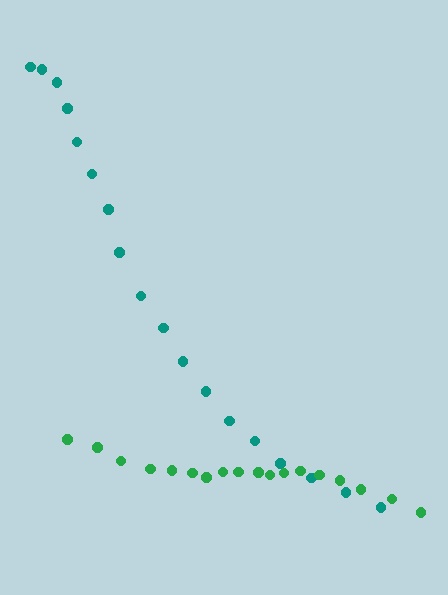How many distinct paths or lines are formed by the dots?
There are 2 distinct paths.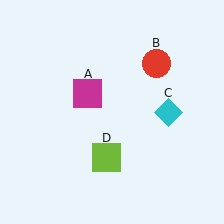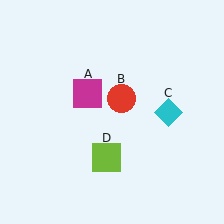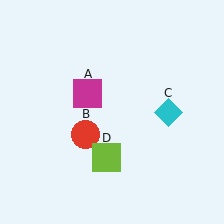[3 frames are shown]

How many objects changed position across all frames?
1 object changed position: red circle (object B).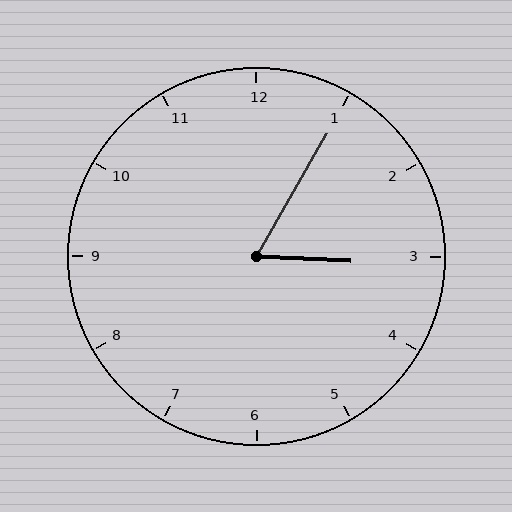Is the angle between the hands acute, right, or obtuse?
It is acute.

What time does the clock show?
3:05.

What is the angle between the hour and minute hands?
Approximately 62 degrees.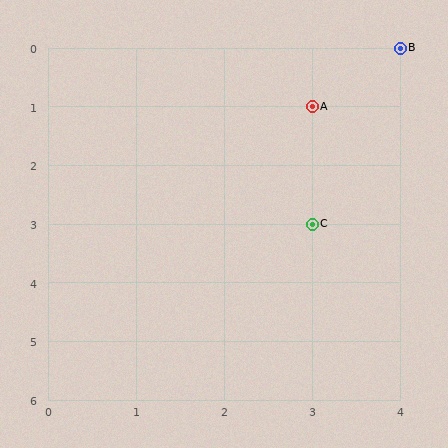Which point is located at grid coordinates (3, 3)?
Point C is at (3, 3).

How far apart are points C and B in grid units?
Points C and B are 1 column and 3 rows apart (about 3.2 grid units diagonally).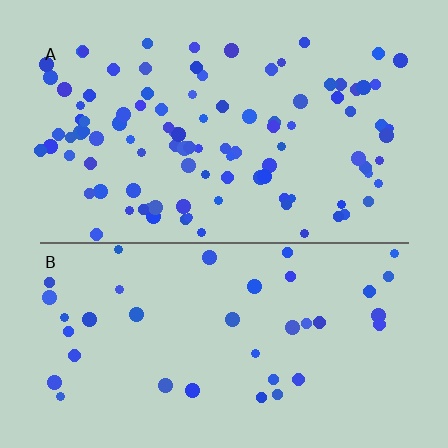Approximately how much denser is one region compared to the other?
Approximately 2.6× — region A over region B.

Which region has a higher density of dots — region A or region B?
A (the top).